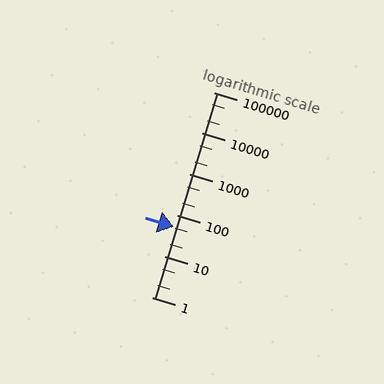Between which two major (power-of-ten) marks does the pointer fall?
The pointer is between 10 and 100.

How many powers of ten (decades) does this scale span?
The scale spans 5 decades, from 1 to 100000.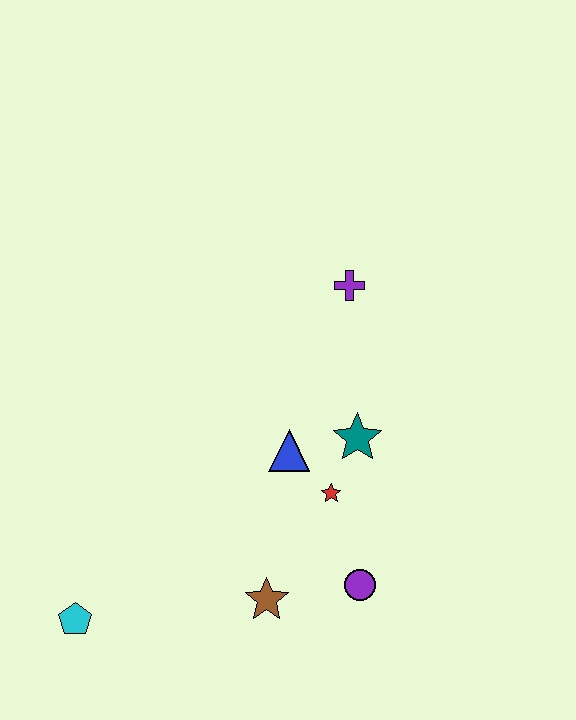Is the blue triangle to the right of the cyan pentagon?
Yes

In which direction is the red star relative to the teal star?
The red star is below the teal star.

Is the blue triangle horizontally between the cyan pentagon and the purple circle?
Yes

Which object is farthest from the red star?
The cyan pentagon is farthest from the red star.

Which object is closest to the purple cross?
The teal star is closest to the purple cross.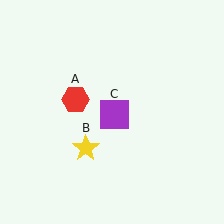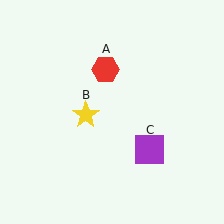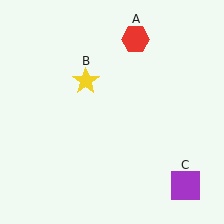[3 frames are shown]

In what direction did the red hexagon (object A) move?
The red hexagon (object A) moved up and to the right.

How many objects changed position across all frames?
3 objects changed position: red hexagon (object A), yellow star (object B), purple square (object C).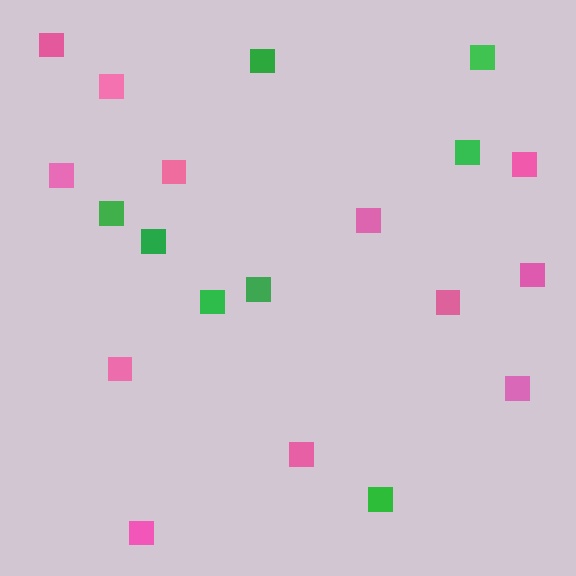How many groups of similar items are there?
There are 2 groups: one group of pink squares (12) and one group of green squares (8).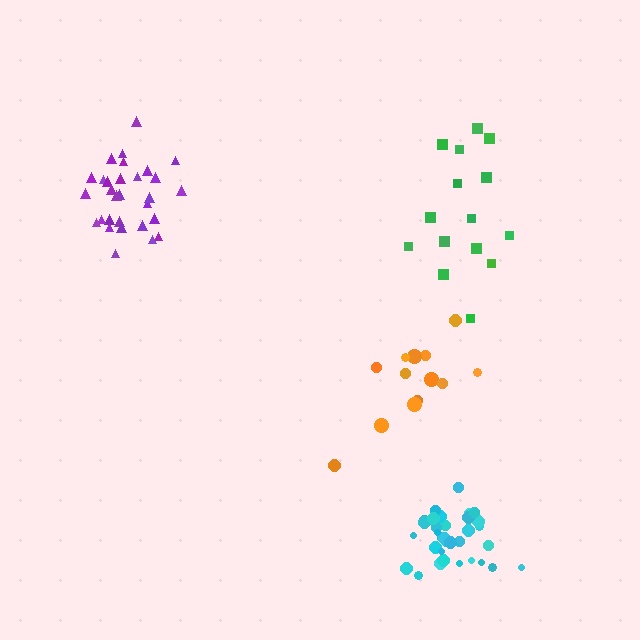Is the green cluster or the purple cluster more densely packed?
Purple.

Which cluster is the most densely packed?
Cyan.